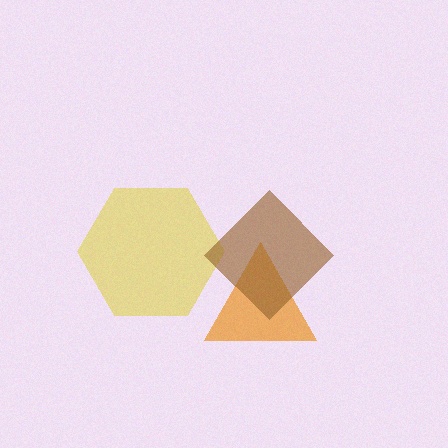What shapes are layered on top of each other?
The layered shapes are: a yellow hexagon, an orange triangle, a brown diamond.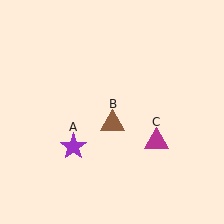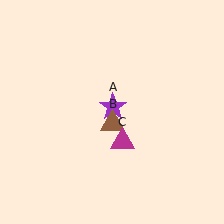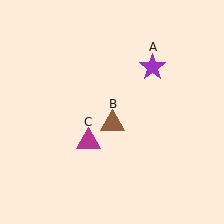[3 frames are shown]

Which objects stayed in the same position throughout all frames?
Brown triangle (object B) remained stationary.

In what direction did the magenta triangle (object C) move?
The magenta triangle (object C) moved left.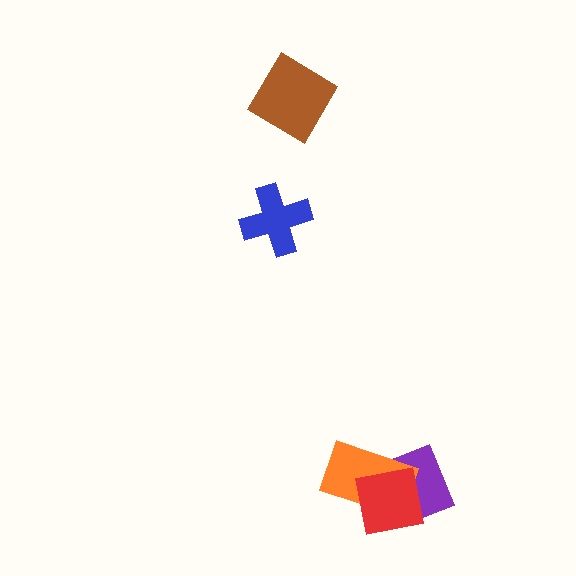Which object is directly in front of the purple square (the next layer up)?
The orange rectangle is directly in front of the purple square.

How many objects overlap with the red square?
2 objects overlap with the red square.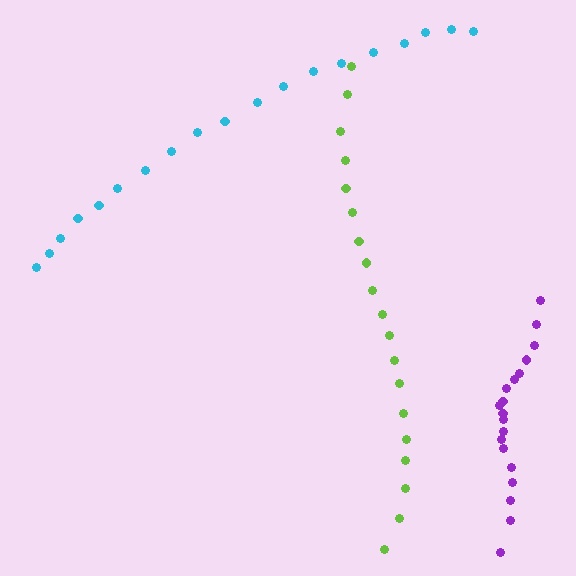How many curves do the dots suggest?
There are 3 distinct paths.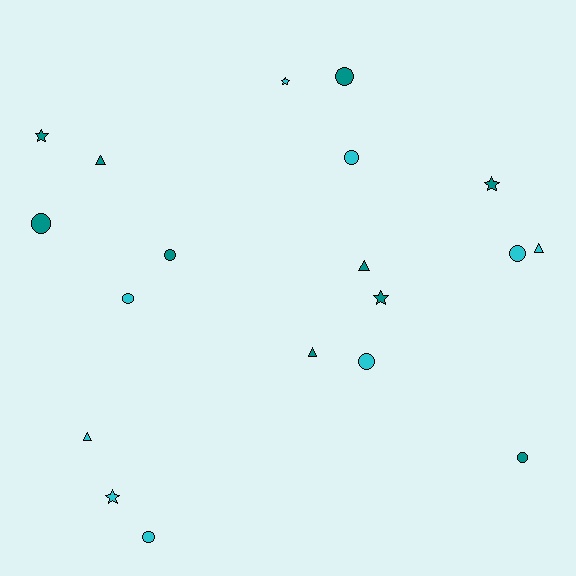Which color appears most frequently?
Teal, with 10 objects.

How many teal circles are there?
There are 4 teal circles.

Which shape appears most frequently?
Circle, with 9 objects.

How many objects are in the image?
There are 19 objects.